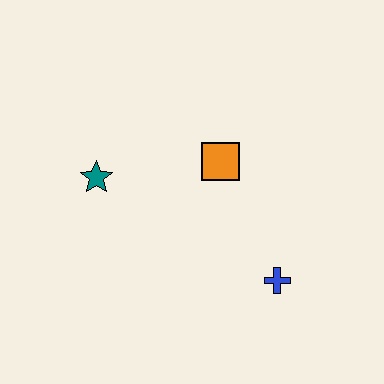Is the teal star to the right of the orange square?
No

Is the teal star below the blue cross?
No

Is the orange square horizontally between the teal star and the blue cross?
Yes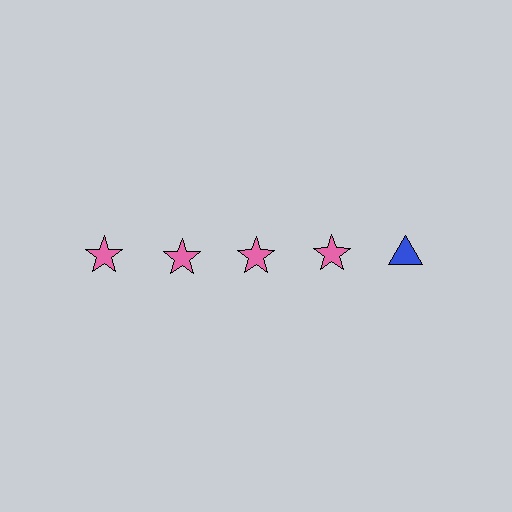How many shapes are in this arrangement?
There are 5 shapes arranged in a grid pattern.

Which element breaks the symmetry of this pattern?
The blue triangle in the top row, rightmost column breaks the symmetry. All other shapes are pink stars.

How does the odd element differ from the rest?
It differs in both color (blue instead of pink) and shape (triangle instead of star).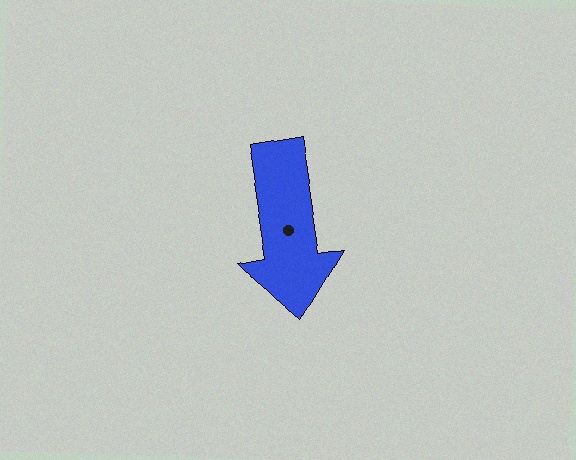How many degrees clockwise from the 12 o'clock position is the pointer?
Approximately 171 degrees.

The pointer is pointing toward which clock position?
Roughly 6 o'clock.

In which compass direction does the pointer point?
South.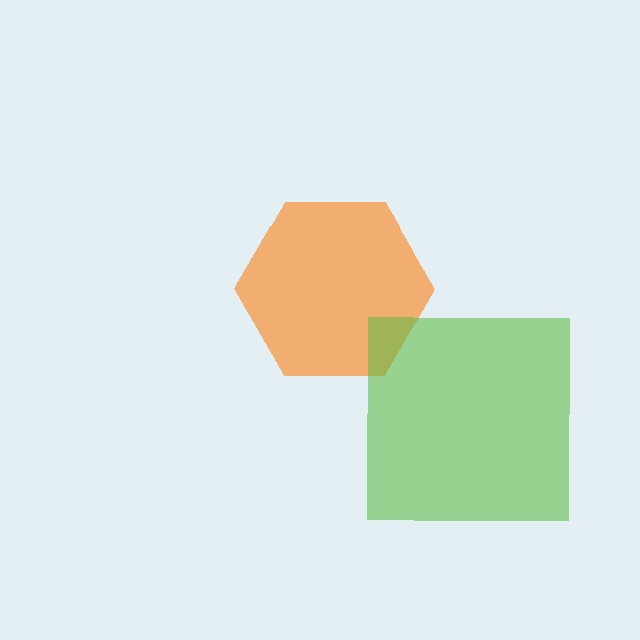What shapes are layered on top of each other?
The layered shapes are: an orange hexagon, a lime square.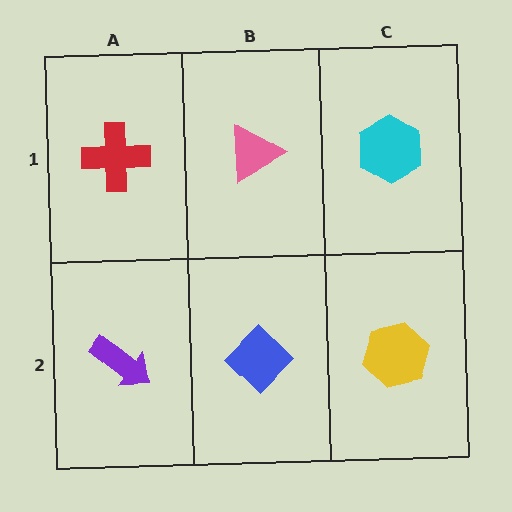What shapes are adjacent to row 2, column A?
A red cross (row 1, column A), a blue diamond (row 2, column B).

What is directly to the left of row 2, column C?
A blue diamond.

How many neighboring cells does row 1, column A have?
2.